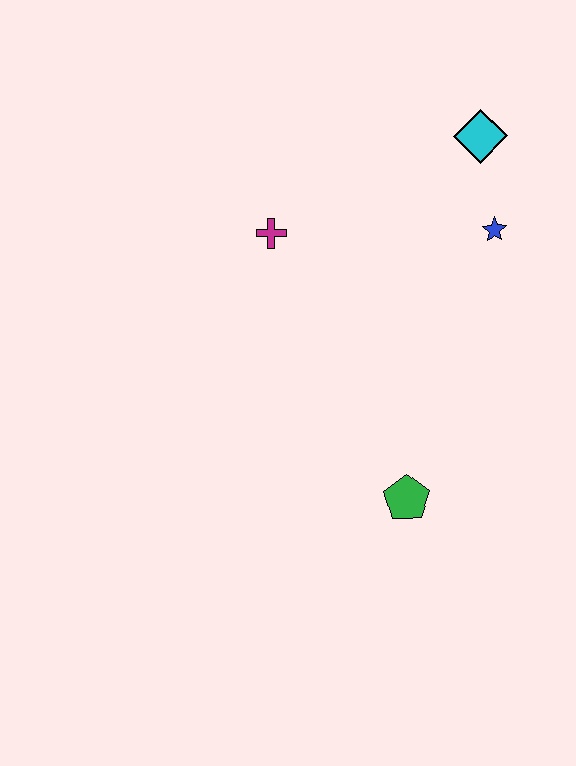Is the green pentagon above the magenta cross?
No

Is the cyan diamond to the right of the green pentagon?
Yes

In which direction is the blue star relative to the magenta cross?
The blue star is to the right of the magenta cross.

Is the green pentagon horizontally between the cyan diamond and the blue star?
No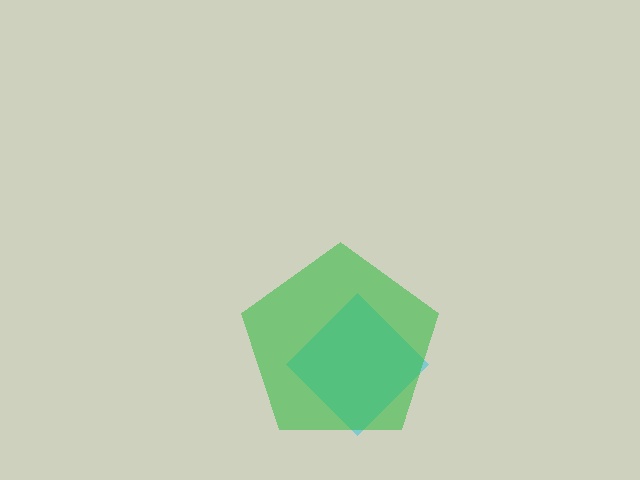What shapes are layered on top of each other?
The layered shapes are: a cyan diamond, a green pentagon.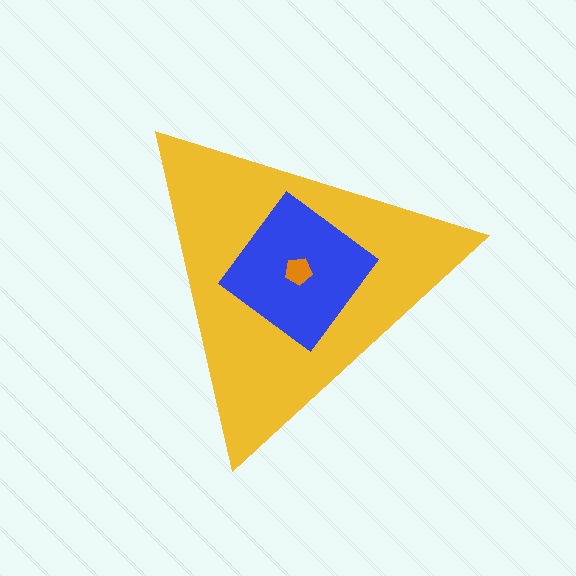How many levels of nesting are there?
3.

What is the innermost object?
The orange pentagon.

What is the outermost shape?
The yellow triangle.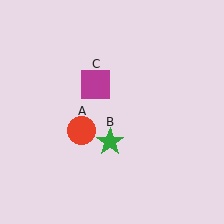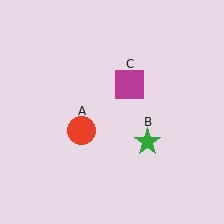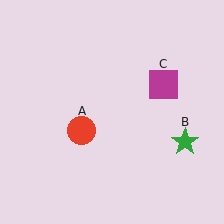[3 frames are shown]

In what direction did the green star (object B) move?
The green star (object B) moved right.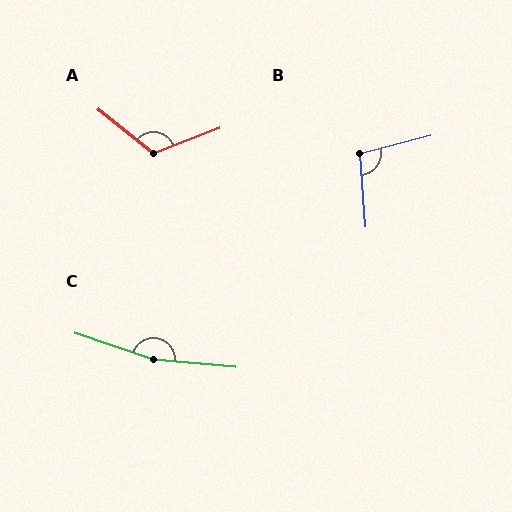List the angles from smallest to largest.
B (101°), A (120°), C (166°).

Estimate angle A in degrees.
Approximately 120 degrees.